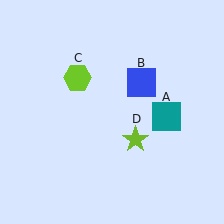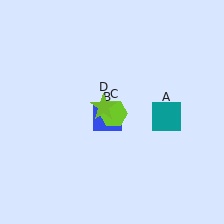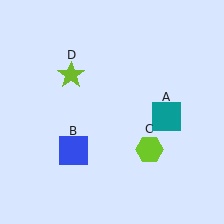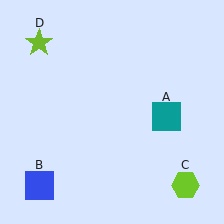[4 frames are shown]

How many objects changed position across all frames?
3 objects changed position: blue square (object B), lime hexagon (object C), lime star (object D).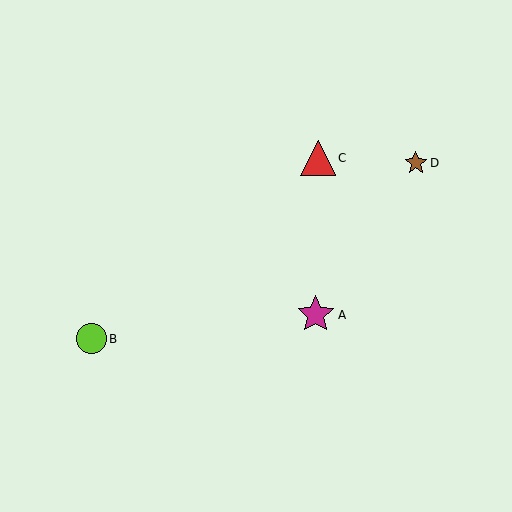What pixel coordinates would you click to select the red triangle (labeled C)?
Click at (318, 158) to select the red triangle C.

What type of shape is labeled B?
Shape B is a lime circle.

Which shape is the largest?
The magenta star (labeled A) is the largest.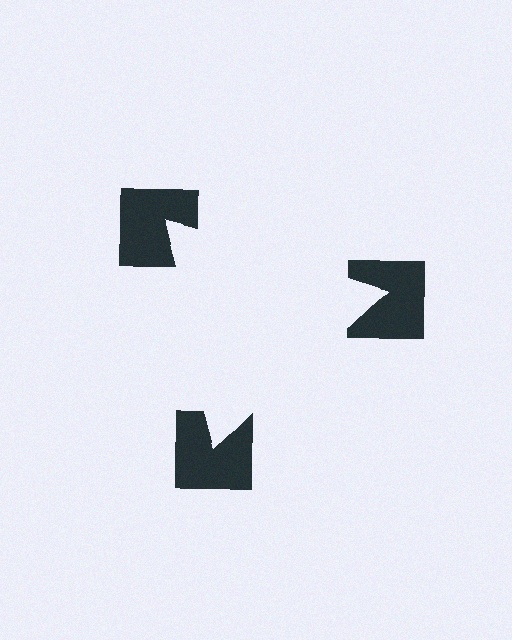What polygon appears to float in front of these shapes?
An illusory triangle — its edges are inferred from the aligned wedge cuts in the notched squares, not physically drawn.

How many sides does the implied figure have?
3 sides.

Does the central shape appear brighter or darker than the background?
It typically appears slightly brighter than the background, even though no actual brightness change is drawn.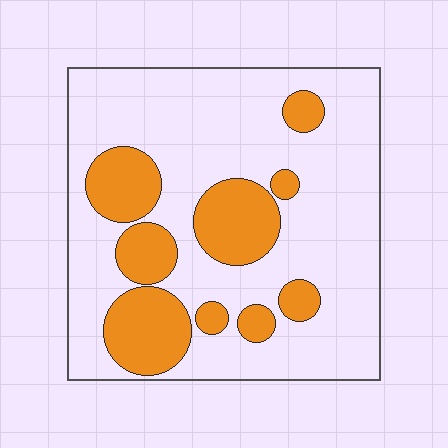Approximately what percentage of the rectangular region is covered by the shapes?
Approximately 25%.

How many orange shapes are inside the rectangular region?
9.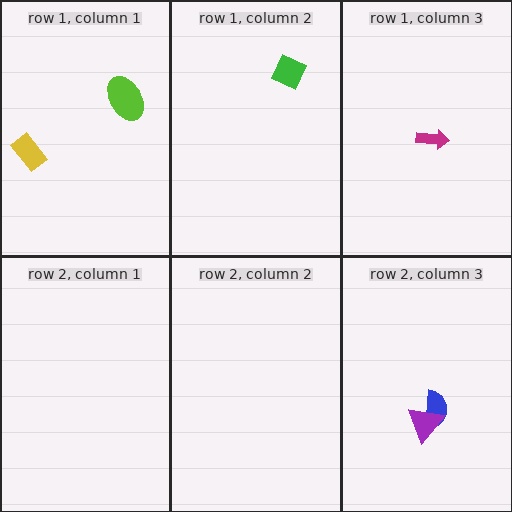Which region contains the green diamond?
The row 1, column 2 region.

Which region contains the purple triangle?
The row 2, column 3 region.